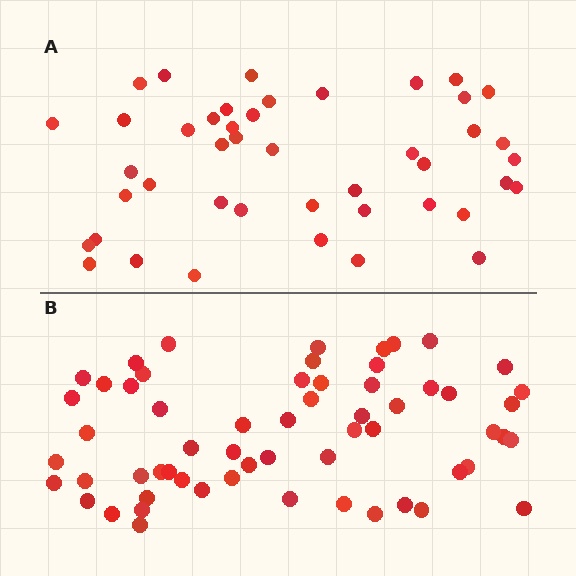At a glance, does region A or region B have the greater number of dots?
Region B (the bottom region) has more dots.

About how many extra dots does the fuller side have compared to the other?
Region B has approximately 15 more dots than region A.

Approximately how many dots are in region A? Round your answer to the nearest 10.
About 40 dots. (The exact count is 44, which rounds to 40.)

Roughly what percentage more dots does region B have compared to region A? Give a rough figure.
About 35% more.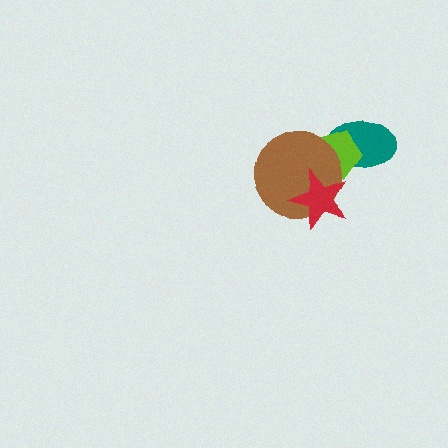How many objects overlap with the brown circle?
3 objects overlap with the brown circle.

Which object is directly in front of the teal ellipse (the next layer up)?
The lime pentagon is directly in front of the teal ellipse.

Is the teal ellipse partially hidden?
Yes, it is partially covered by another shape.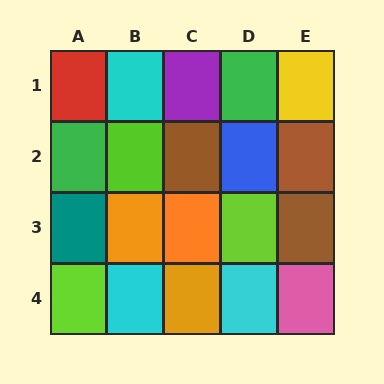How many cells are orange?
3 cells are orange.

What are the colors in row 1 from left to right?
Red, cyan, purple, green, yellow.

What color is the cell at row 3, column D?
Lime.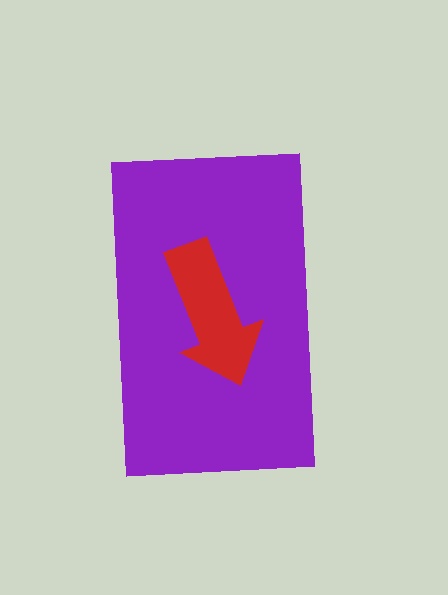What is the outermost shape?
The purple rectangle.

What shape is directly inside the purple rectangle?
The red arrow.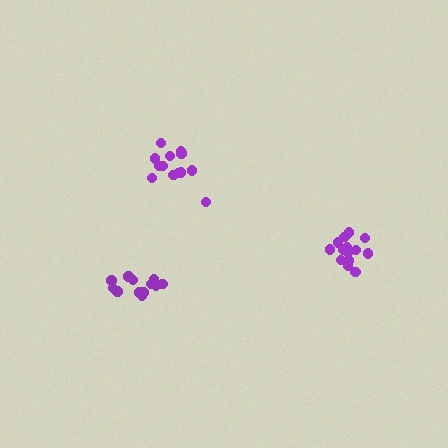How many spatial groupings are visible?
There are 3 spatial groupings.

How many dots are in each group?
Group 1: 12 dots, Group 2: 13 dots, Group 3: 14 dots (39 total).